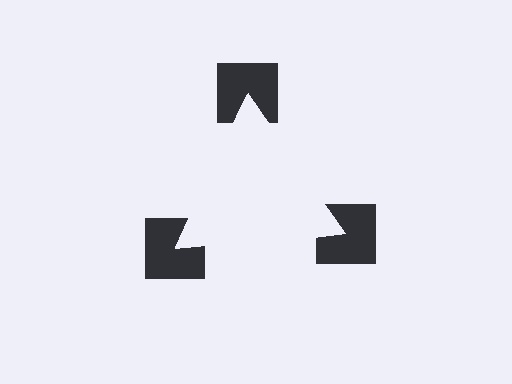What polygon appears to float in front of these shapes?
An illusory triangle — its edges are inferred from the aligned wedge cuts in the notched squares, not physically drawn.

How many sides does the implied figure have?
3 sides.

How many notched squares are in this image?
There are 3 — one at each vertex of the illusory triangle.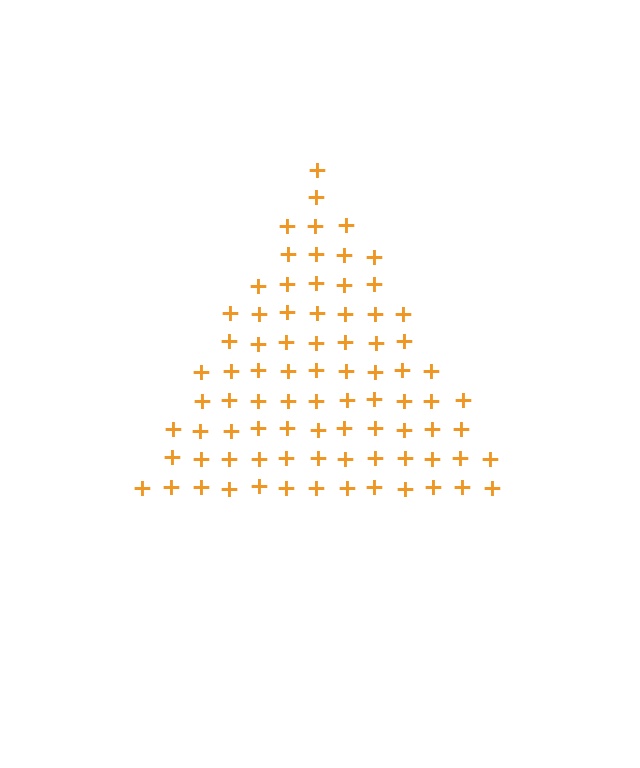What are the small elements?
The small elements are plus signs.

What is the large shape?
The large shape is a triangle.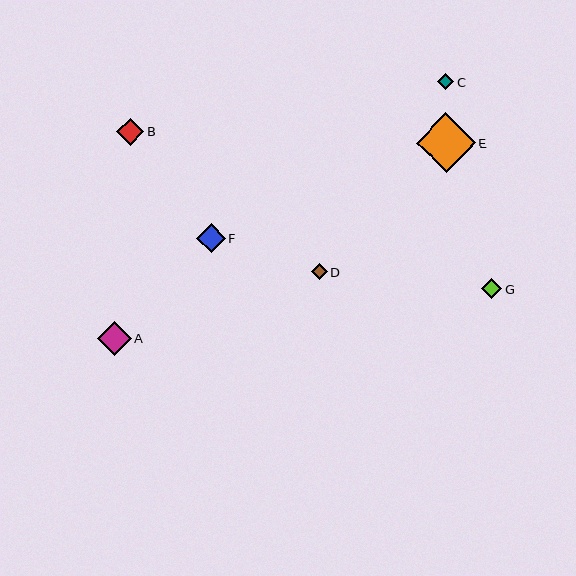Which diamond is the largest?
Diamond E is the largest with a size of approximately 59 pixels.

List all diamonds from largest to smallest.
From largest to smallest: E, A, F, B, G, D, C.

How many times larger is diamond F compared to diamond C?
Diamond F is approximately 1.8 times the size of diamond C.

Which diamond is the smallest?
Diamond C is the smallest with a size of approximately 16 pixels.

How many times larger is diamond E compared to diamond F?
Diamond E is approximately 2.1 times the size of diamond F.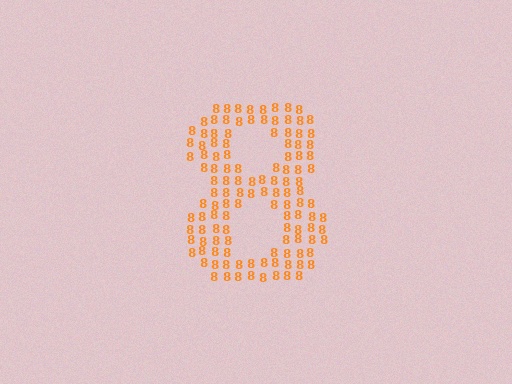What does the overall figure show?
The overall figure shows the digit 8.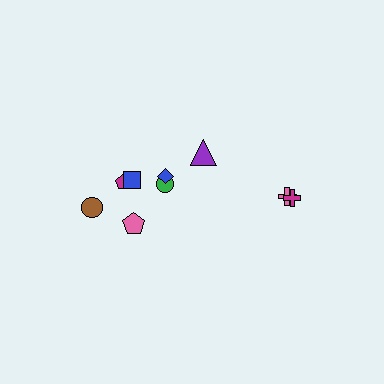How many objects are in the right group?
There are 3 objects.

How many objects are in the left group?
There are 6 objects.